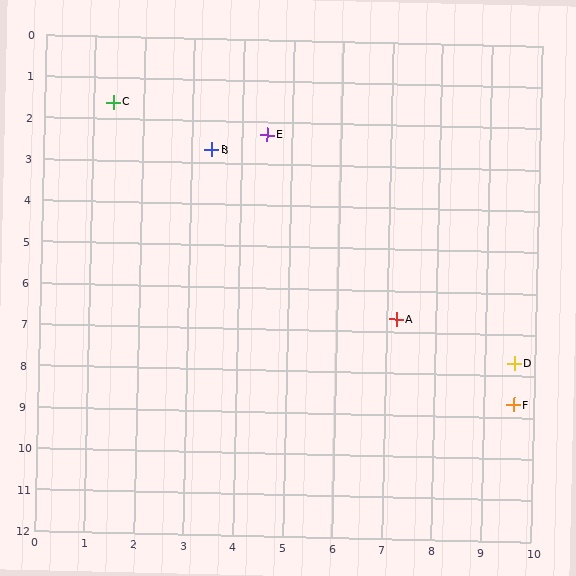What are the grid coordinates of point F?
Point F is at approximately (9.6, 8.7).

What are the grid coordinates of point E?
Point E is at approximately (4.5, 2.3).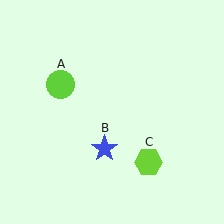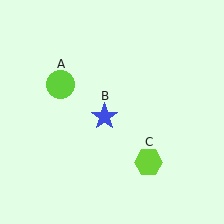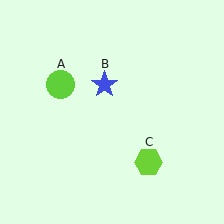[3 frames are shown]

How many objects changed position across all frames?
1 object changed position: blue star (object B).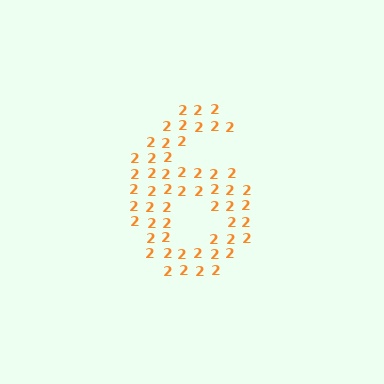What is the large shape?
The large shape is the digit 6.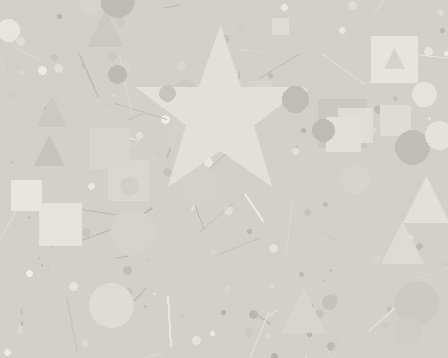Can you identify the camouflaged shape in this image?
The camouflaged shape is a star.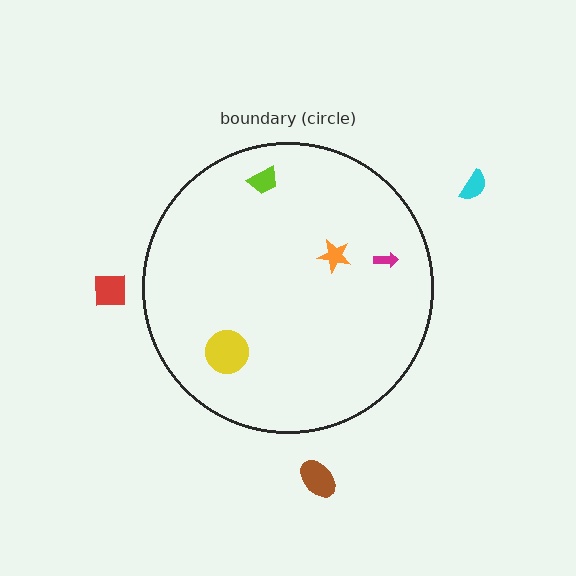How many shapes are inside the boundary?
4 inside, 3 outside.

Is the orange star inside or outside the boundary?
Inside.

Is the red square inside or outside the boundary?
Outside.